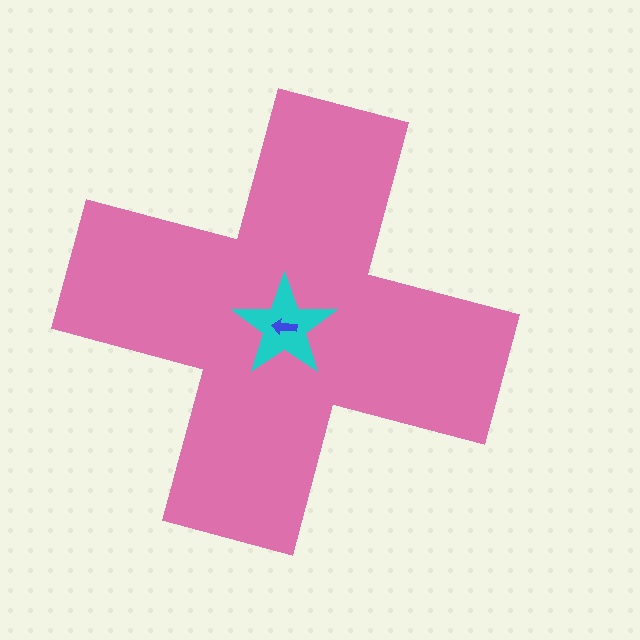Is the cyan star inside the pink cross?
Yes.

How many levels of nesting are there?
3.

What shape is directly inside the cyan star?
The blue arrow.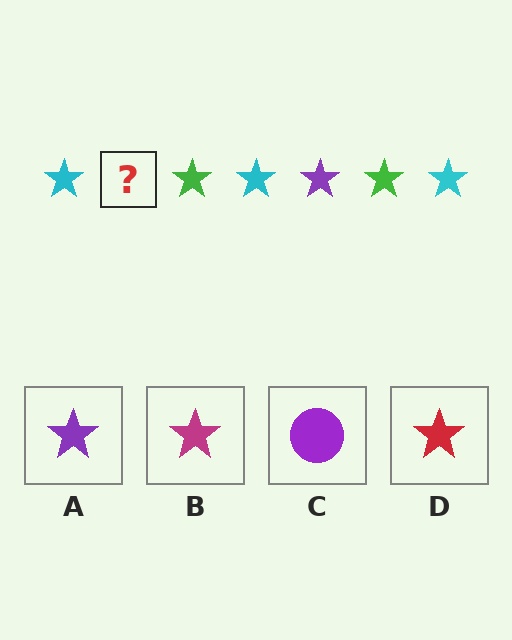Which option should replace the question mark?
Option A.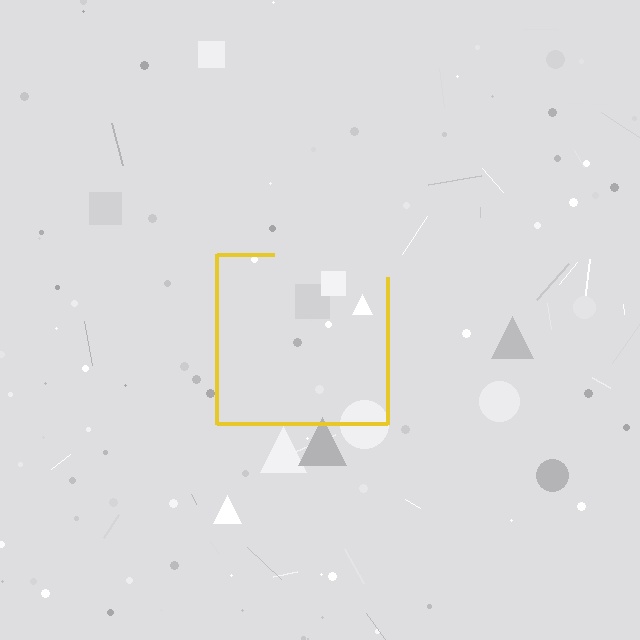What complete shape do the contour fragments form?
The contour fragments form a square.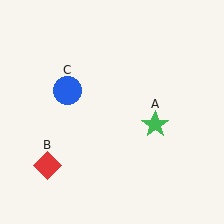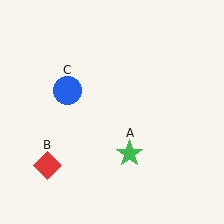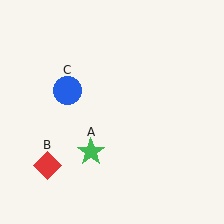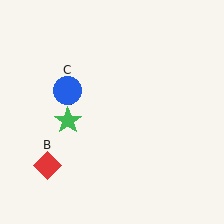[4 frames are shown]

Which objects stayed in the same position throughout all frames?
Red diamond (object B) and blue circle (object C) remained stationary.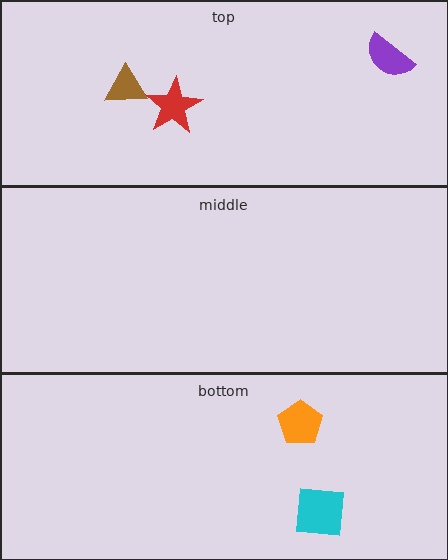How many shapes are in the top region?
3.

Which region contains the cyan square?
The bottom region.